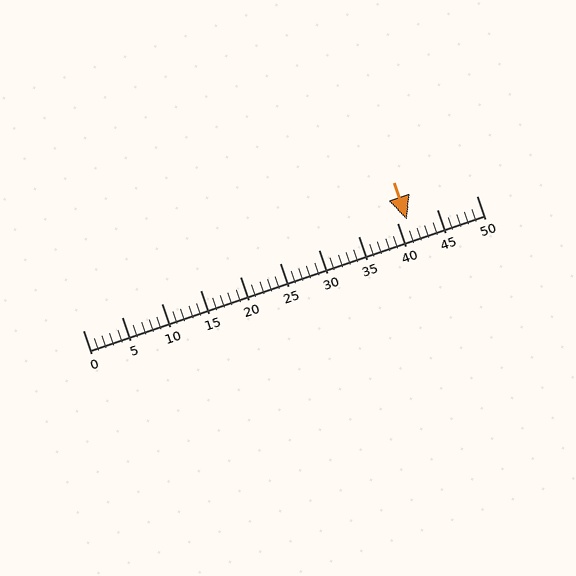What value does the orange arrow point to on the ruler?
The orange arrow points to approximately 41.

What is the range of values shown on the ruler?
The ruler shows values from 0 to 50.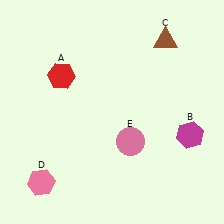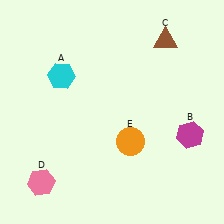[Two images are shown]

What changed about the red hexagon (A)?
In Image 1, A is red. In Image 2, it changed to cyan.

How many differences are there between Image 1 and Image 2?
There are 2 differences between the two images.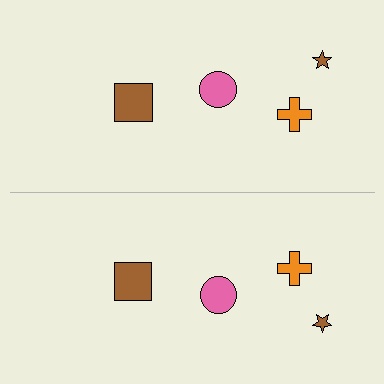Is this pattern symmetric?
Yes, this pattern has bilateral (reflection) symmetry.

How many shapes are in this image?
There are 8 shapes in this image.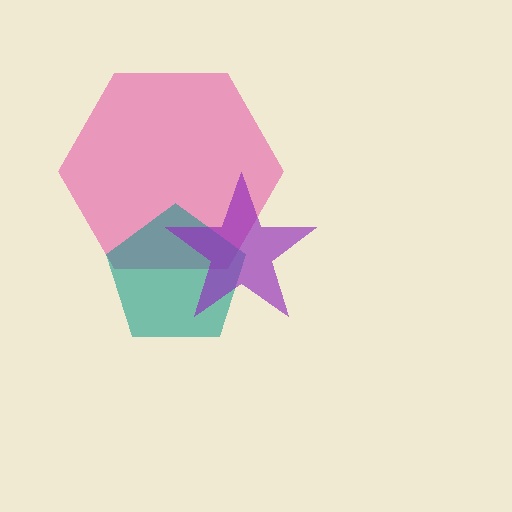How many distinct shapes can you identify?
There are 3 distinct shapes: a pink hexagon, a teal pentagon, a purple star.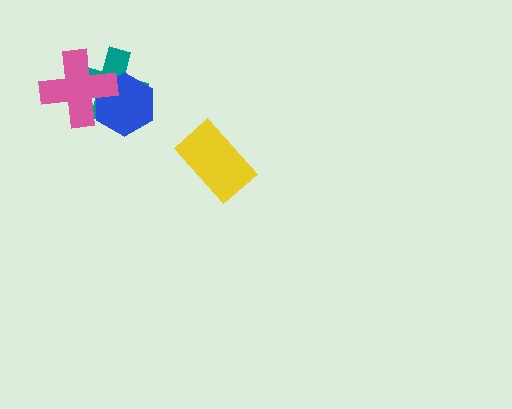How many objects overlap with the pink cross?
2 objects overlap with the pink cross.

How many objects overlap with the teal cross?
2 objects overlap with the teal cross.